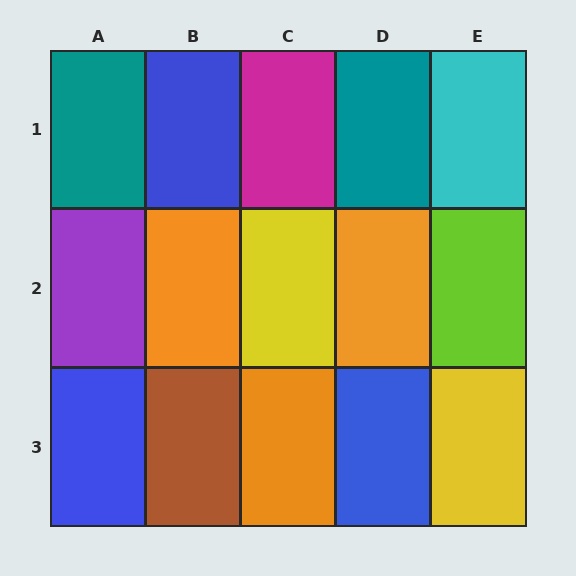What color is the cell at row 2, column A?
Purple.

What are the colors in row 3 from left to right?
Blue, brown, orange, blue, yellow.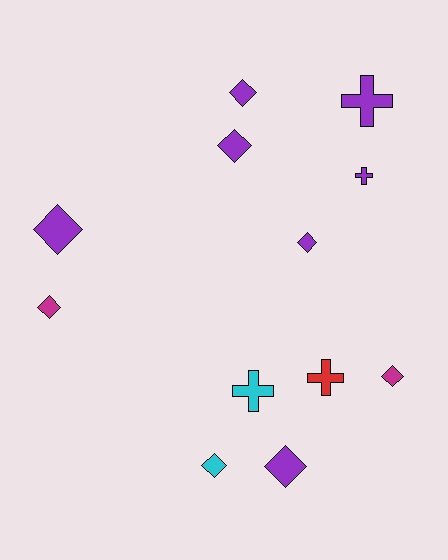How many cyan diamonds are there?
There is 1 cyan diamond.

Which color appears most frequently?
Purple, with 7 objects.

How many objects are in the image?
There are 12 objects.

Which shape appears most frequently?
Diamond, with 8 objects.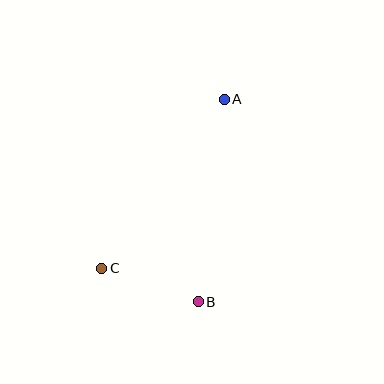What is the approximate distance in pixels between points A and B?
The distance between A and B is approximately 204 pixels.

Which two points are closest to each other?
Points B and C are closest to each other.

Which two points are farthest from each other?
Points A and C are farthest from each other.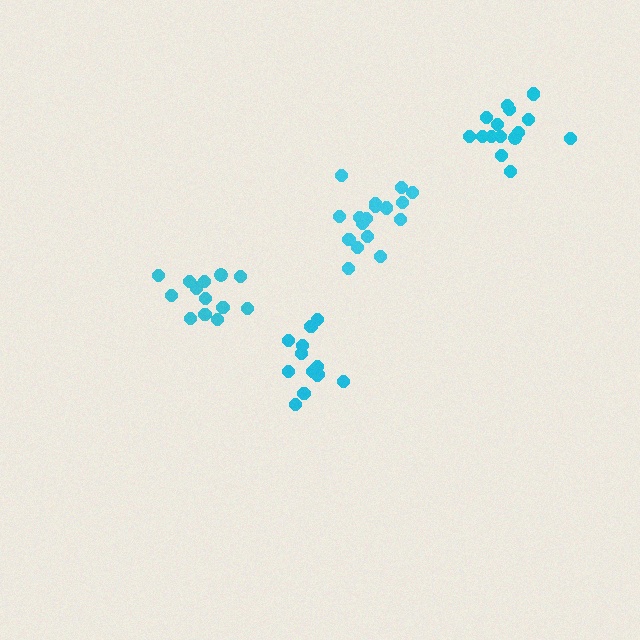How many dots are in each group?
Group 1: 15 dots, Group 2: 13 dots, Group 3: 13 dots, Group 4: 17 dots (58 total).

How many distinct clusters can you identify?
There are 4 distinct clusters.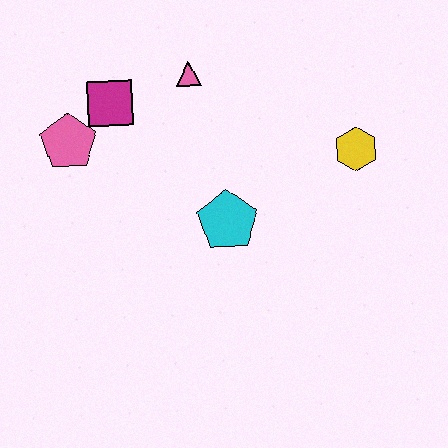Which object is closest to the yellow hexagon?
The cyan pentagon is closest to the yellow hexagon.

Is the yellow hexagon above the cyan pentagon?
Yes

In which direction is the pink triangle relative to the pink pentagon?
The pink triangle is to the right of the pink pentagon.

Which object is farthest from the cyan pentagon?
The pink pentagon is farthest from the cyan pentagon.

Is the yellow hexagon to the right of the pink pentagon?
Yes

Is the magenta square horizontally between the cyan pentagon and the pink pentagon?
Yes